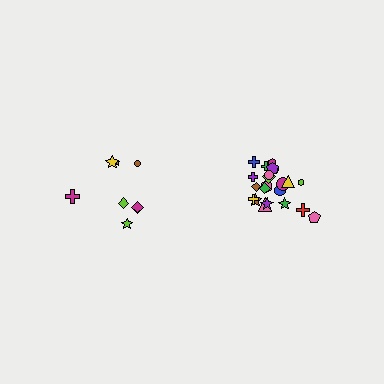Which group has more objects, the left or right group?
The right group.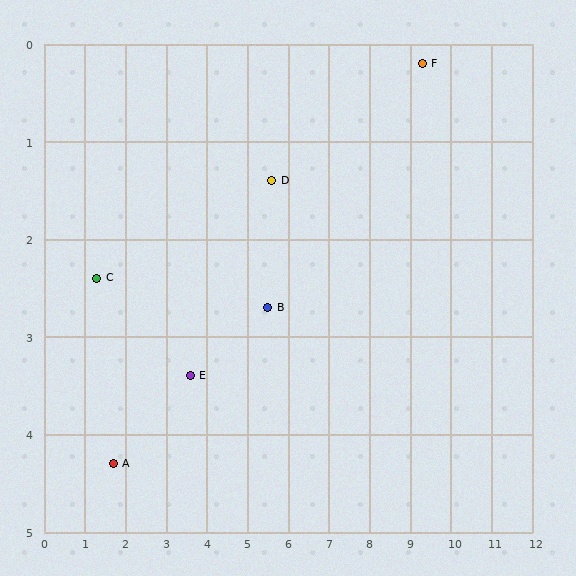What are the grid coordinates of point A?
Point A is at approximately (1.7, 4.3).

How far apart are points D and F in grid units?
Points D and F are about 3.9 grid units apart.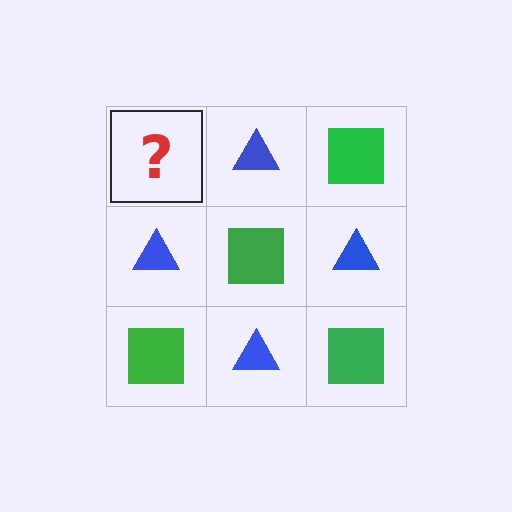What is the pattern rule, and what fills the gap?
The rule is that it alternates green square and blue triangle in a checkerboard pattern. The gap should be filled with a green square.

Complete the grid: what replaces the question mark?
The question mark should be replaced with a green square.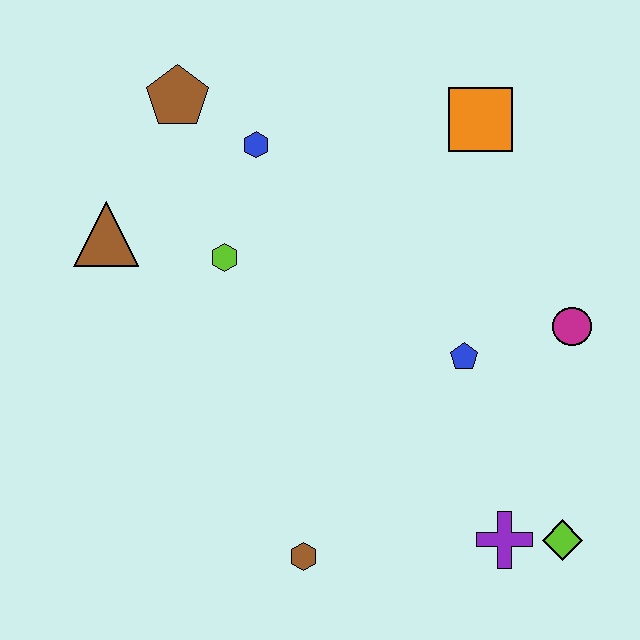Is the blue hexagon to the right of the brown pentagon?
Yes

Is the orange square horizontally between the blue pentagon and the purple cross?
Yes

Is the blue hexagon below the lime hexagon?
No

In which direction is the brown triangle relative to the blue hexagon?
The brown triangle is to the left of the blue hexagon.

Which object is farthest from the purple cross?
The brown pentagon is farthest from the purple cross.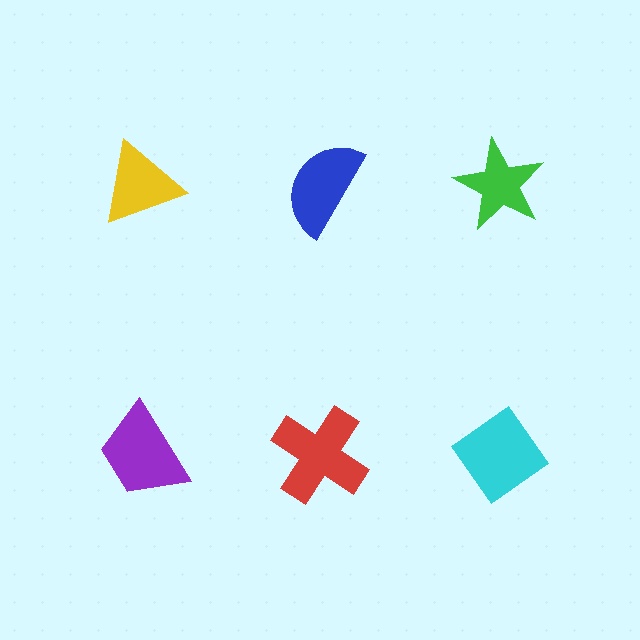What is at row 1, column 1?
A yellow triangle.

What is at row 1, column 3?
A green star.